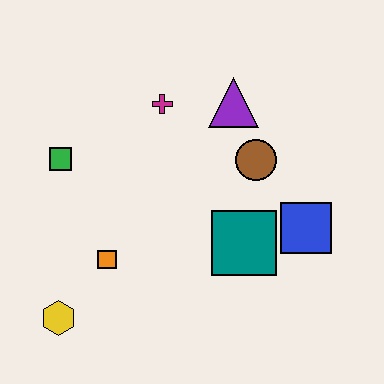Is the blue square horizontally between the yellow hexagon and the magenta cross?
No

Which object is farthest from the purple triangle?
The yellow hexagon is farthest from the purple triangle.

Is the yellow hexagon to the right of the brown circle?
No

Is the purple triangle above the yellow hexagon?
Yes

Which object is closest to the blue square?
The teal square is closest to the blue square.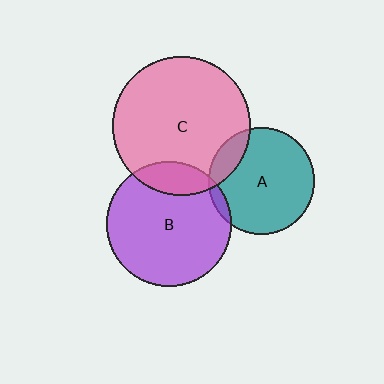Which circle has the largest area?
Circle C (pink).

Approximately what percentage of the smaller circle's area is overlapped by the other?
Approximately 15%.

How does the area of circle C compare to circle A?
Approximately 1.7 times.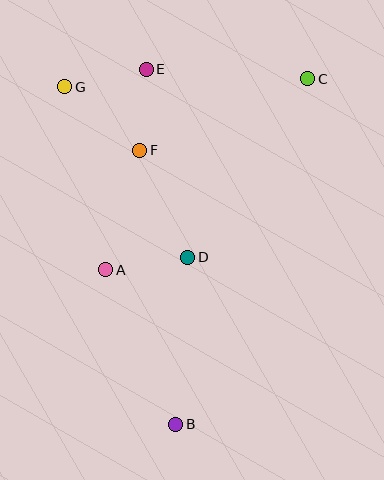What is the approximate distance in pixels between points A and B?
The distance between A and B is approximately 170 pixels.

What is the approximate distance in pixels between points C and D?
The distance between C and D is approximately 215 pixels.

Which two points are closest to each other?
Points E and F are closest to each other.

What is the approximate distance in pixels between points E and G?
The distance between E and G is approximately 83 pixels.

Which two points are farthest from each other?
Points B and C are farthest from each other.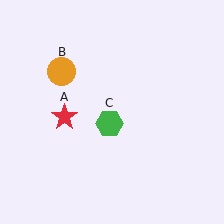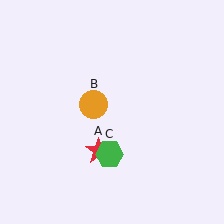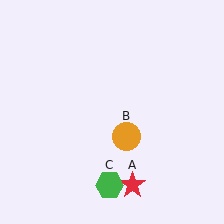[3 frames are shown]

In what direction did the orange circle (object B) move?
The orange circle (object B) moved down and to the right.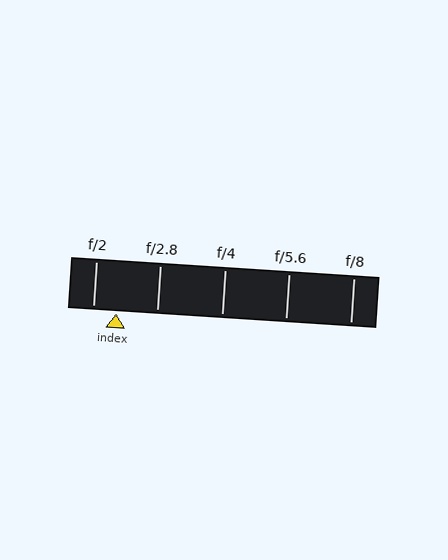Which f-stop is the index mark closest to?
The index mark is closest to f/2.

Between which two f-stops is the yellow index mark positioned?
The index mark is between f/2 and f/2.8.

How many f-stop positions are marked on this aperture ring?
There are 5 f-stop positions marked.